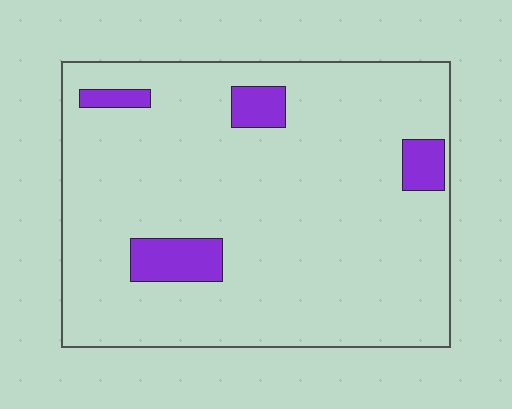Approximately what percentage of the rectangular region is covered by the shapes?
Approximately 10%.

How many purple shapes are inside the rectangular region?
4.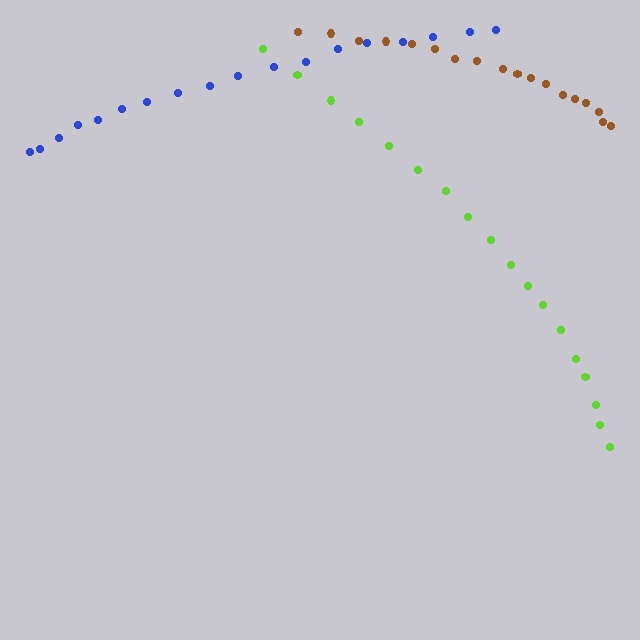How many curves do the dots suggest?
There are 3 distinct paths.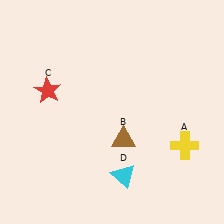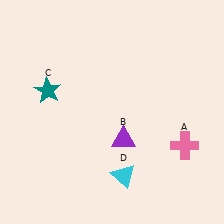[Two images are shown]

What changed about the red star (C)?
In Image 1, C is red. In Image 2, it changed to teal.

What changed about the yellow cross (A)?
In Image 1, A is yellow. In Image 2, it changed to pink.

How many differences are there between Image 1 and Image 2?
There are 3 differences between the two images.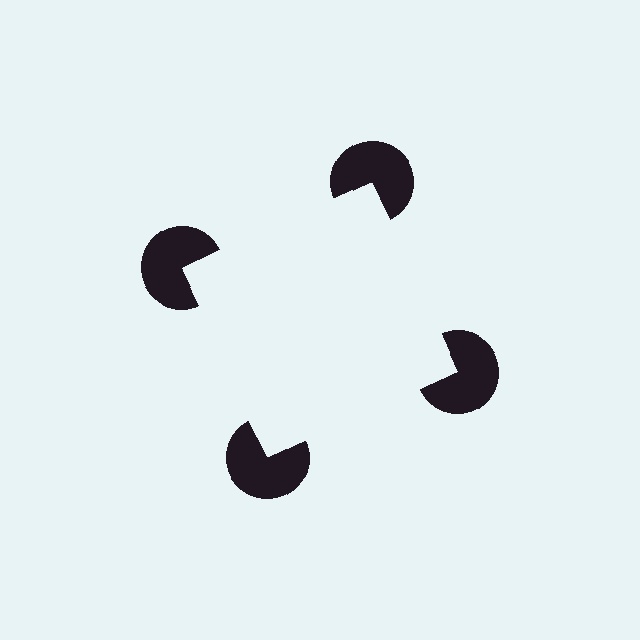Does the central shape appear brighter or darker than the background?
It typically appears slightly brighter than the background, even though no actual brightness change is drawn.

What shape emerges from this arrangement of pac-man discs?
An illusory square — its edges are inferred from the aligned wedge cuts in the pac-man discs, not physically drawn.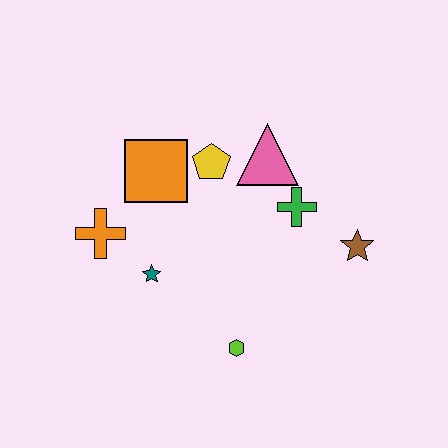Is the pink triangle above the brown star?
Yes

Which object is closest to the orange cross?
The teal star is closest to the orange cross.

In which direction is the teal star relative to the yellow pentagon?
The teal star is below the yellow pentagon.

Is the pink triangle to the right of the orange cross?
Yes